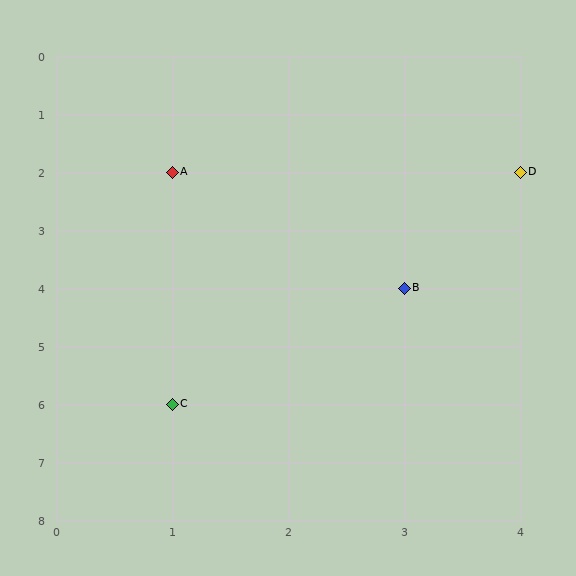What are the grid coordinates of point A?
Point A is at grid coordinates (1, 2).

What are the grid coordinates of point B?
Point B is at grid coordinates (3, 4).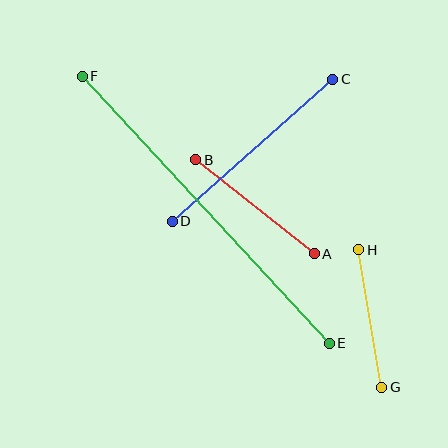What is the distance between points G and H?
The distance is approximately 140 pixels.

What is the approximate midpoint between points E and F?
The midpoint is at approximately (206, 210) pixels.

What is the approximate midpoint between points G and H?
The midpoint is at approximately (370, 318) pixels.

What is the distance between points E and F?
The distance is approximately 364 pixels.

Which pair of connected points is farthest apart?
Points E and F are farthest apart.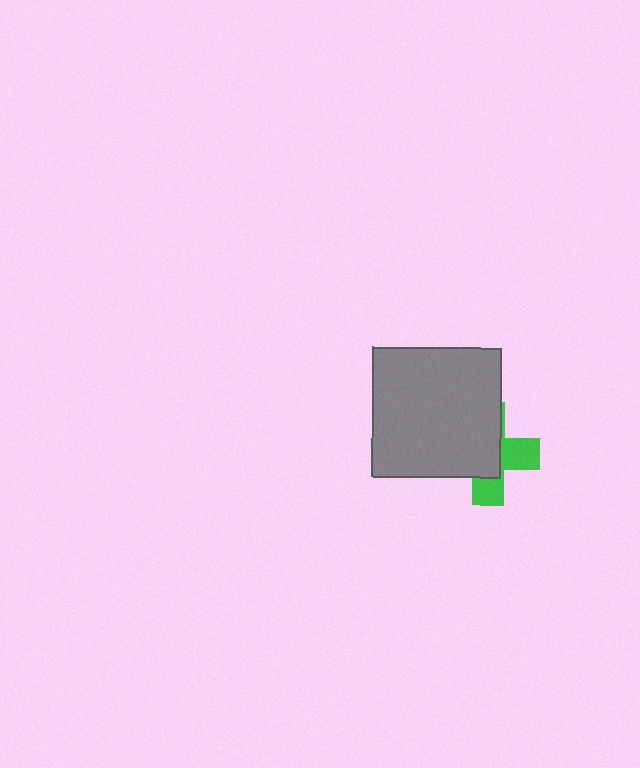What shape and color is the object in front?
The object in front is a gray square.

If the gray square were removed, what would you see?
You would see the complete green cross.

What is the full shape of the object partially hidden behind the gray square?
The partially hidden object is a green cross.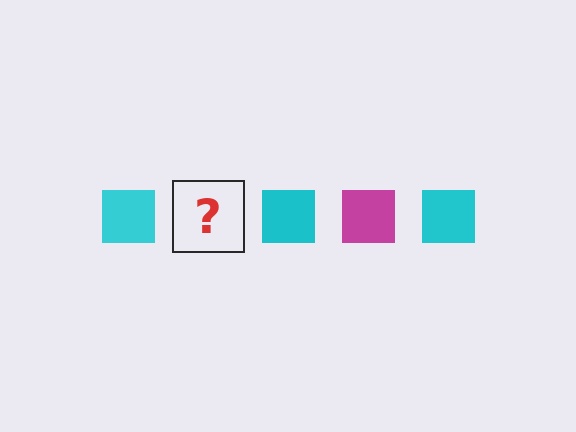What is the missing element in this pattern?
The missing element is a magenta square.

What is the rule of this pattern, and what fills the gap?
The rule is that the pattern cycles through cyan, magenta squares. The gap should be filled with a magenta square.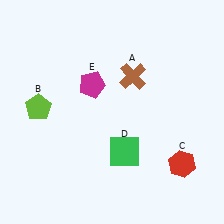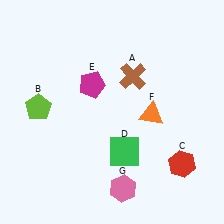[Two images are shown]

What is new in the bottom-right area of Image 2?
A pink hexagon (G) was added in the bottom-right area of Image 2.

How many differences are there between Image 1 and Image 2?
There are 2 differences between the two images.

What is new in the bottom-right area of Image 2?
An orange triangle (F) was added in the bottom-right area of Image 2.